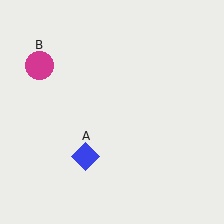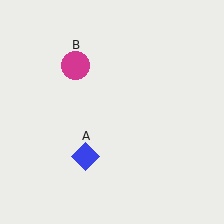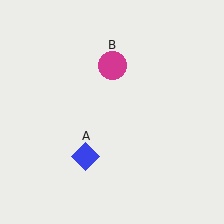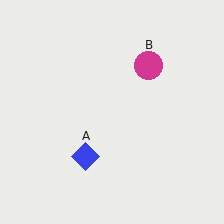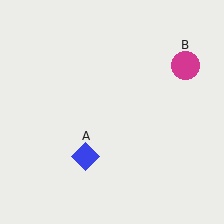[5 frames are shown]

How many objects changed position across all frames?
1 object changed position: magenta circle (object B).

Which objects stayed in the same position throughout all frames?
Blue diamond (object A) remained stationary.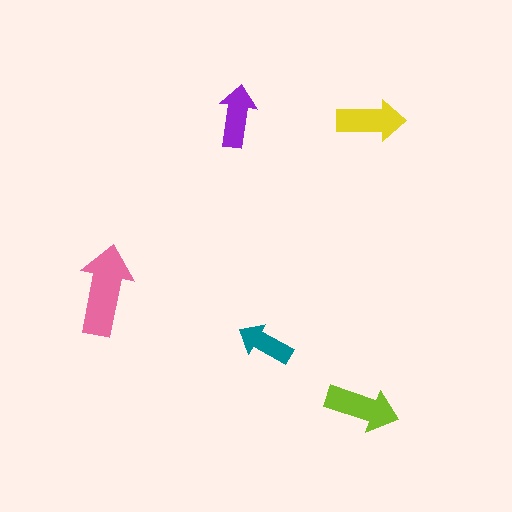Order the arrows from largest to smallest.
the pink one, the lime one, the yellow one, the purple one, the teal one.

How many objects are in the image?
There are 5 objects in the image.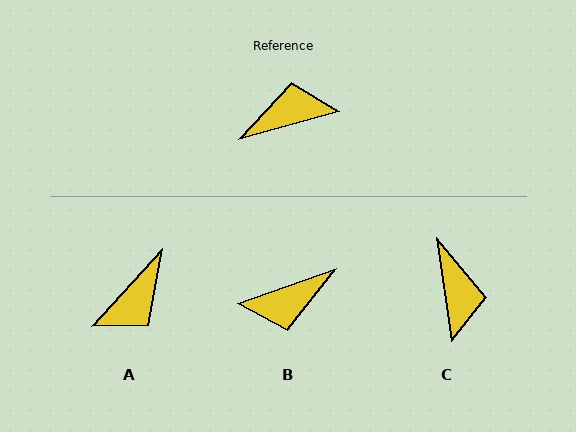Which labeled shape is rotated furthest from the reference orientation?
B, about 176 degrees away.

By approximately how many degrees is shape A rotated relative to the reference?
Approximately 148 degrees clockwise.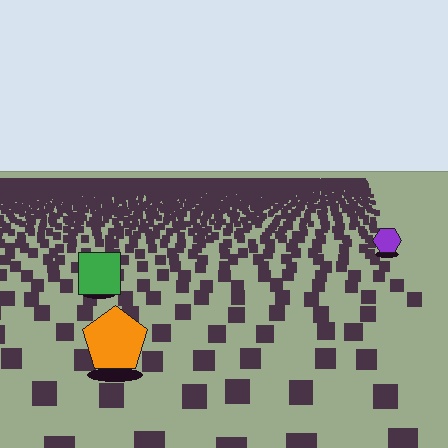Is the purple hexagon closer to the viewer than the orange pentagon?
No. The orange pentagon is closer — you can tell from the texture gradient: the ground texture is coarser near it.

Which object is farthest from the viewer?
The purple hexagon is farthest from the viewer. It appears smaller and the ground texture around it is denser.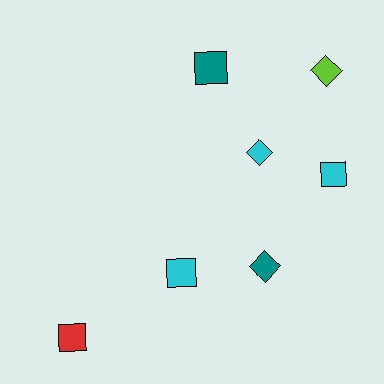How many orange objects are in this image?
There are no orange objects.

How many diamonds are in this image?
There are 3 diamonds.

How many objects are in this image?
There are 7 objects.